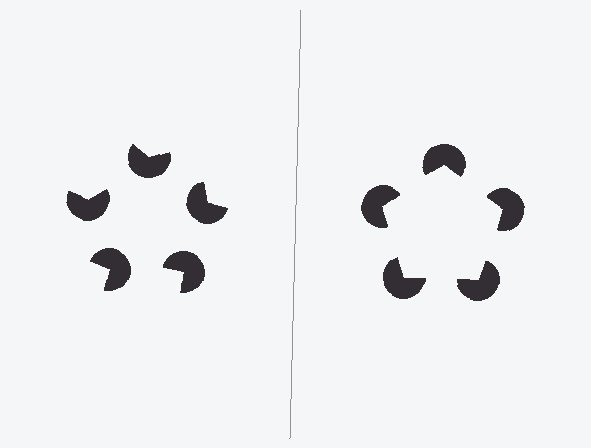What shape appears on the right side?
An illusory pentagon.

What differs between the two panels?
The pac-man discs are positioned identically on both sides; only the wedge orientations differ. On the right they align to a pentagon; on the left they are misaligned.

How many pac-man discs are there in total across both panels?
10 — 5 on each side.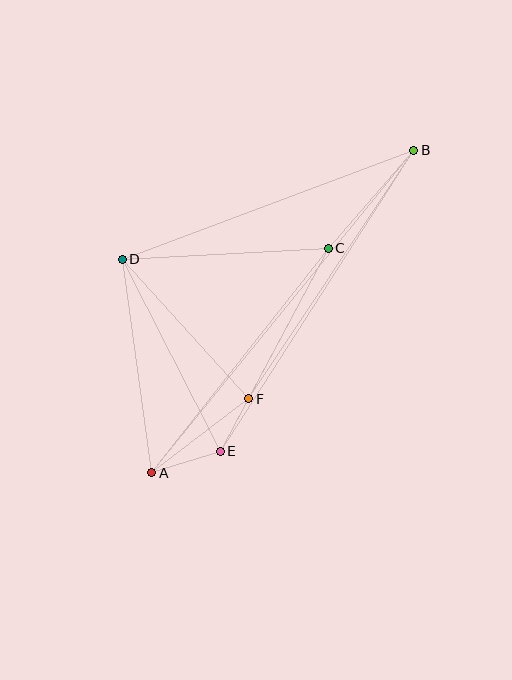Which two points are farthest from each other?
Points A and B are farthest from each other.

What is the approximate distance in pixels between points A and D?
The distance between A and D is approximately 216 pixels.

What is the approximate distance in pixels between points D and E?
The distance between D and E is approximately 216 pixels.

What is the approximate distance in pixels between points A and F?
The distance between A and F is approximately 122 pixels.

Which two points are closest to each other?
Points E and F are closest to each other.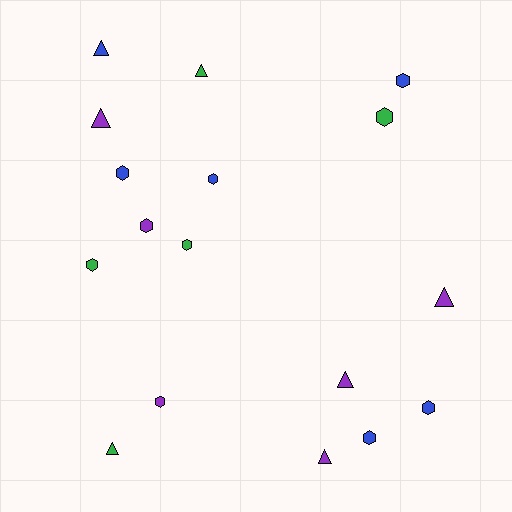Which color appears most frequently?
Purple, with 6 objects.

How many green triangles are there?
There are 2 green triangles.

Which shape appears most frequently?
Hexagon, with 10 objects.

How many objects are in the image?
There are 17 objects.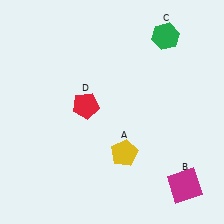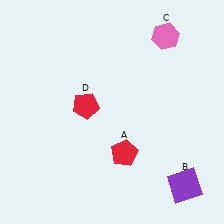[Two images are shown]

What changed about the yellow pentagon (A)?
In Image 1, A is yellow. In Image 2, it changed to red.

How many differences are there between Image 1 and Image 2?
There are 3 differences between the two images.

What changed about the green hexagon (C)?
In Image 1, C is green. In Image 2, it changed to pink.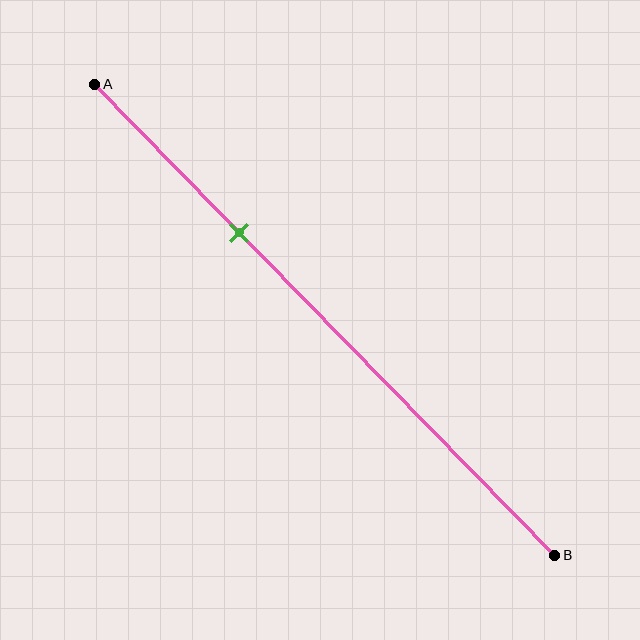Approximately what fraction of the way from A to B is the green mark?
The green mark is approximately 30% of the way from A to B.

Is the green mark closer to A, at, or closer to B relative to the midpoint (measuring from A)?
The green mark is closer to point A than the midpoint of segment AB.